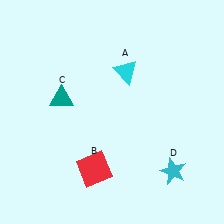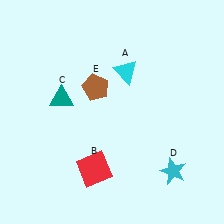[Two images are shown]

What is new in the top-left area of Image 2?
A brown pentagon (E) was added in the top-left area of Image 2.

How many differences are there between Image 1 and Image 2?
There is 1 difference between the two images.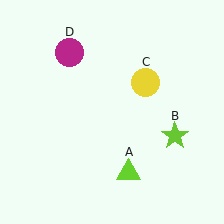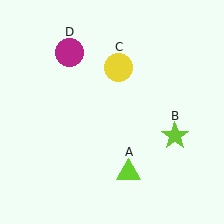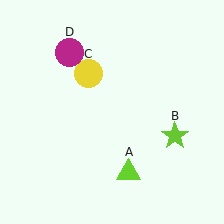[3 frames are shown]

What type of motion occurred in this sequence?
The yellow circle (object C) rotated counterclockwise around the center of the scene.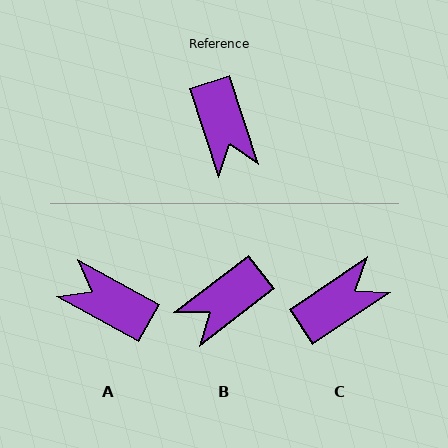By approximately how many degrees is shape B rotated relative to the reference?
Approximately 70 degrees clockwise.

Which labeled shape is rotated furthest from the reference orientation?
A, about 137 degrees away.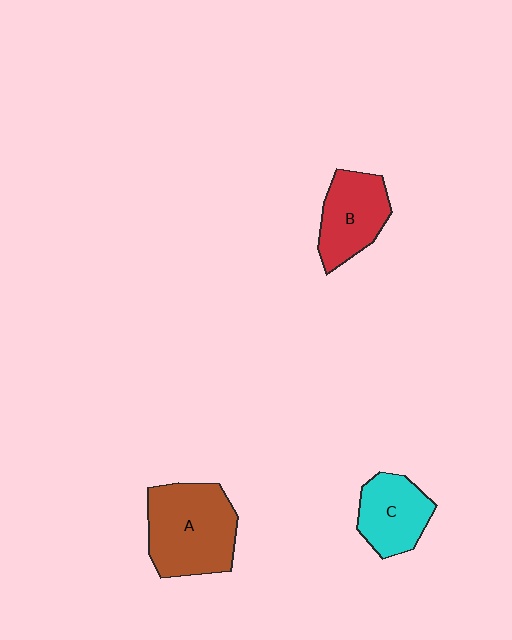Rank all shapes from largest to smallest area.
From largest to smallest: A (brown), B (red), C (cyan).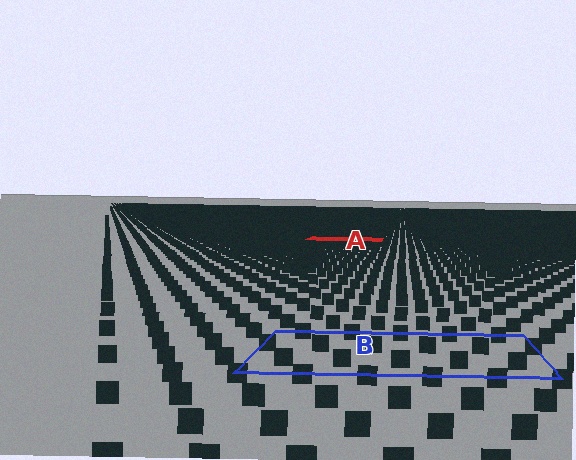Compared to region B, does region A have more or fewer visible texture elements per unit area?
Region A has more texture elements per unit area — they are packed more densely because it is farther away.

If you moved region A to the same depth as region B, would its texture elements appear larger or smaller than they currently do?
They would appear larger. At a closer depth, the same texture elements are projected at a bigger on-screen size.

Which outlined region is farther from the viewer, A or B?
Region A is farther from the viewer — the texture elements inside it appear smaller and more densely packed.